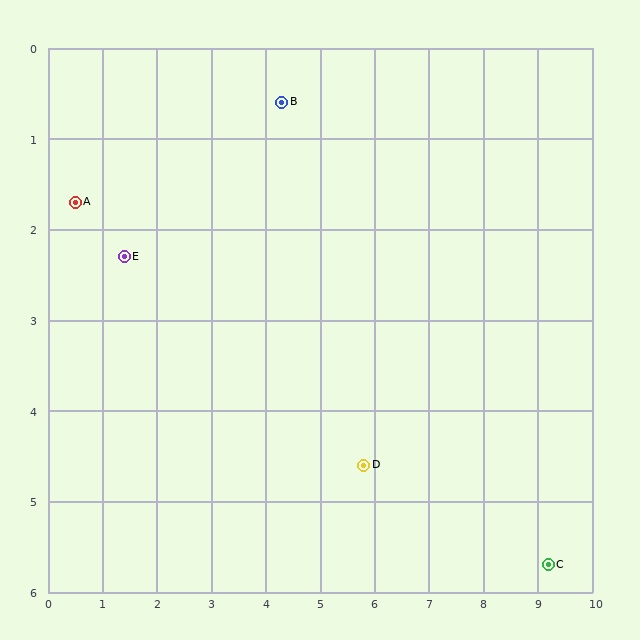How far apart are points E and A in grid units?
Points E and A are about 1.1 grid units apart.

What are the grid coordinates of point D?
Point D is at approximately (5.8, 4.6).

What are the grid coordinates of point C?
Point C is at approximately (9.2, 5.7).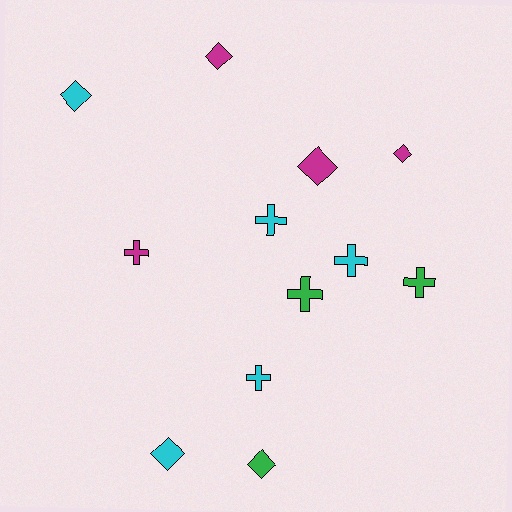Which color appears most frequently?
Cyan, with 5 objects.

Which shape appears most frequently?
Cross, with 6 objects.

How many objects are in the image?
There are 12 objects.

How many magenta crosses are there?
There is 1 magenta cross.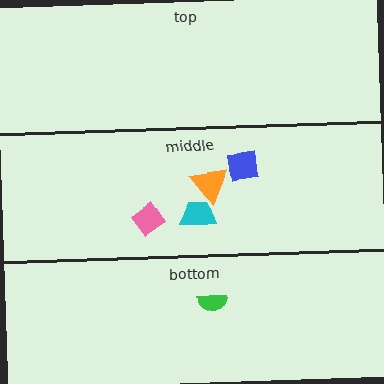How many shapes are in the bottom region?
1.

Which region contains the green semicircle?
The bottom region.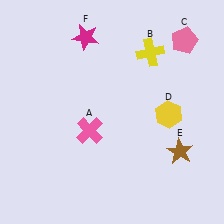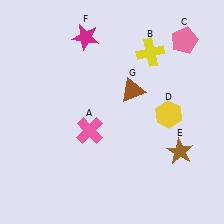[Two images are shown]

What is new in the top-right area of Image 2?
A brown triangle (G) was added in the top-right area of Image 2.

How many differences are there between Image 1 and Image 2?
There is 1 difference between the two images.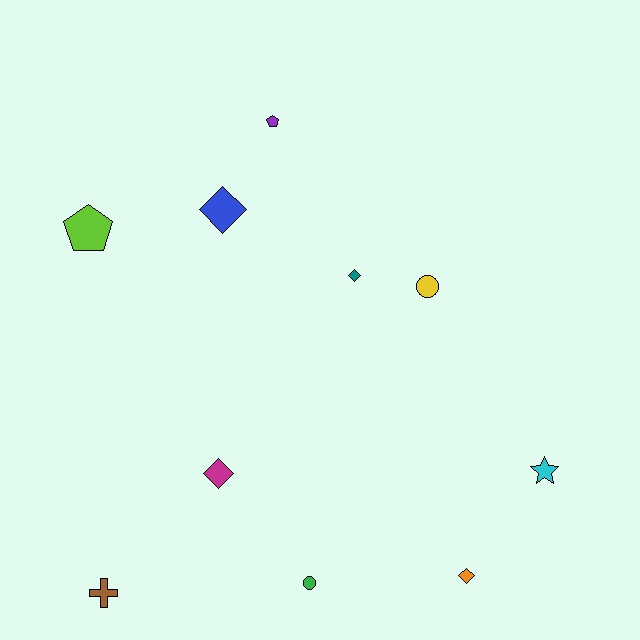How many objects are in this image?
There are 10 objects.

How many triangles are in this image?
There are no triangles.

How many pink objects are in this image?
There are no pink objects.